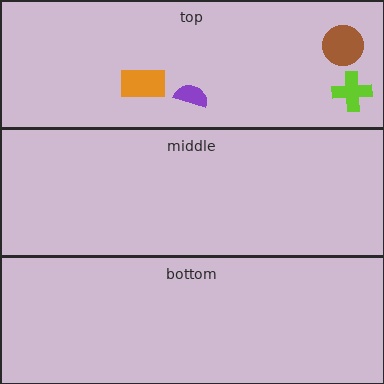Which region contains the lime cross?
The top region.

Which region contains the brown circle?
The top region.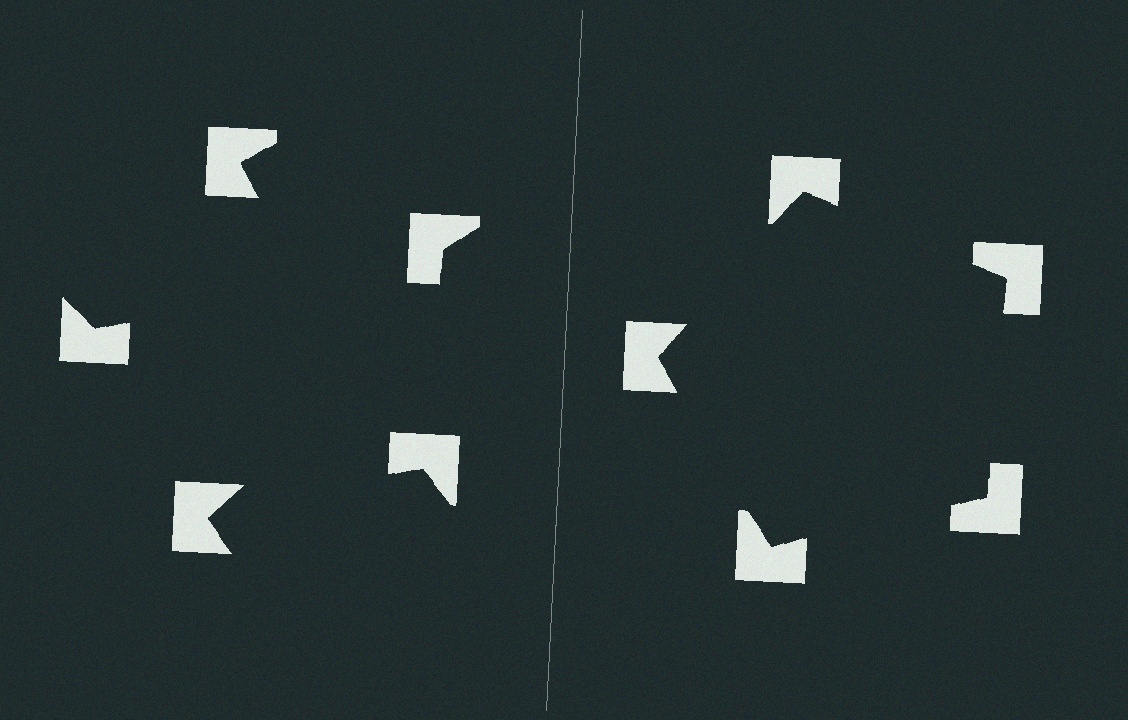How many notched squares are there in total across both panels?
10 — 5 on each side.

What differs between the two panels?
The notched squares are positioned identically on both sides; only the wedge orientations differ. On the right they align to a pentagon; on the left they are misaligned.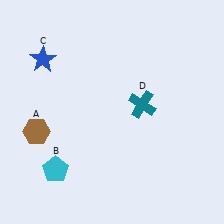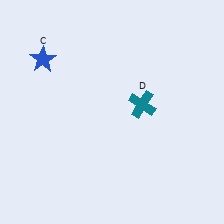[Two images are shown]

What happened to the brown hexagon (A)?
The brown hexagon (A) was removed in Image 2. It was in the bottom-left area of Image 1.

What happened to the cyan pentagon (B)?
The cyan pentagon (B) was removed in Image 2. It was in the bottom-left area of Image 1.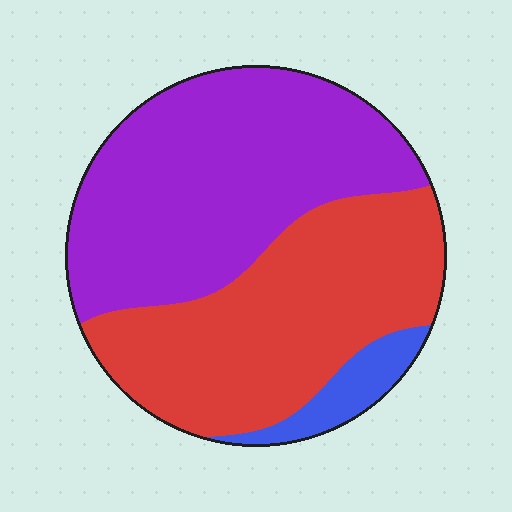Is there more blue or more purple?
Purple.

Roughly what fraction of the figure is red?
Red takes up about two fifths (2/5) of the figure.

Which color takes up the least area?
Blue, at roughly 5%.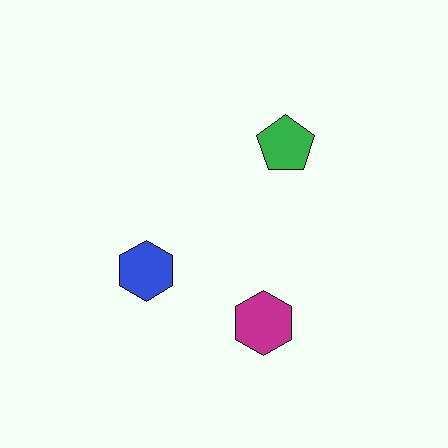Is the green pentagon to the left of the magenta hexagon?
No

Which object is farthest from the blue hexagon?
The green pentagon is farthest from the blue hexagon.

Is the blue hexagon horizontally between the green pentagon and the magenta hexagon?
No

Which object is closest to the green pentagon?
The magenta hexagon is closest to the green pentagon.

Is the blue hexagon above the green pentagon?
No